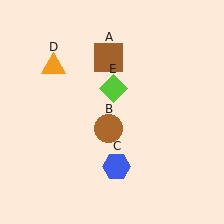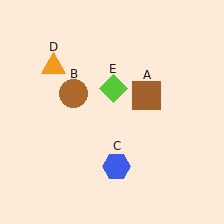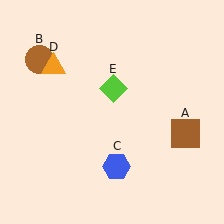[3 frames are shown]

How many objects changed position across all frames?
2 objects changed position: brown square (object A), brown circle (object B).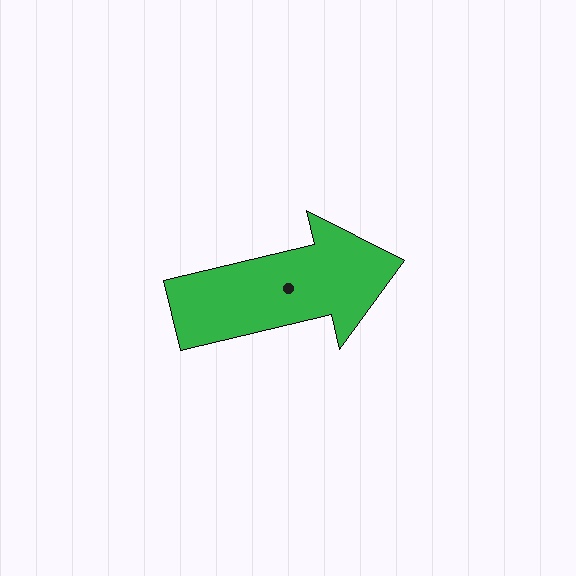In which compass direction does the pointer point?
East.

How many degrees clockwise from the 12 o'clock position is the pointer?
Approximately 77 degrees.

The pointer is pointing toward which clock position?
Roughly 3 o'clock.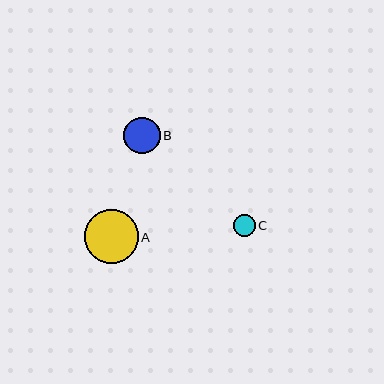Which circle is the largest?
Circle A is the largest with a size of approximately 53 pixels.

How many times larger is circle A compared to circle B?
Circle A is approximately 1.4 times the size of circle B.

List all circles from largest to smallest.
From largest to smallest: A, B, C.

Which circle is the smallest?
Circle C is the smallest with a size of approximately 22 pixels.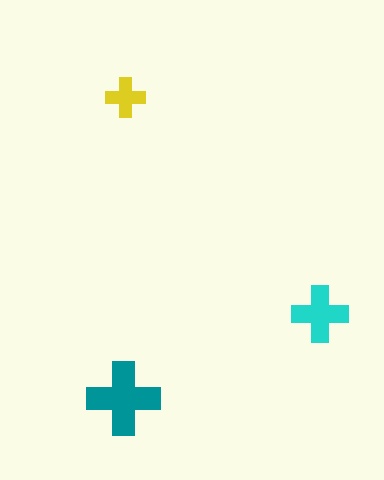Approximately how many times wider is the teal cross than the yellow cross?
About 2 times wider.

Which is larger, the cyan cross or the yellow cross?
The cyan one.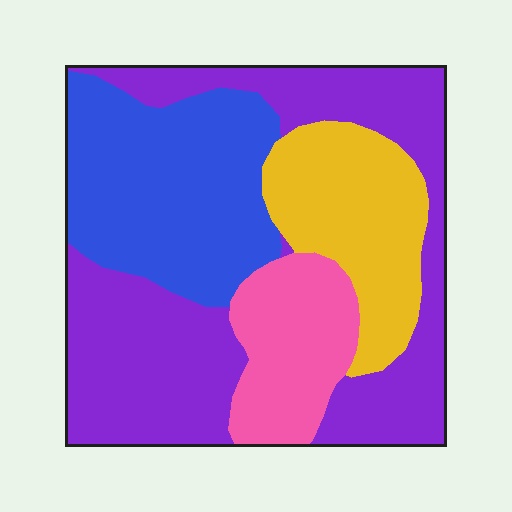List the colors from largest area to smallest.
From largest to smallest: purple, blue, yellow, pink.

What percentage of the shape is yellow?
Yellow takes up about one sixth (1/6) of the shape.